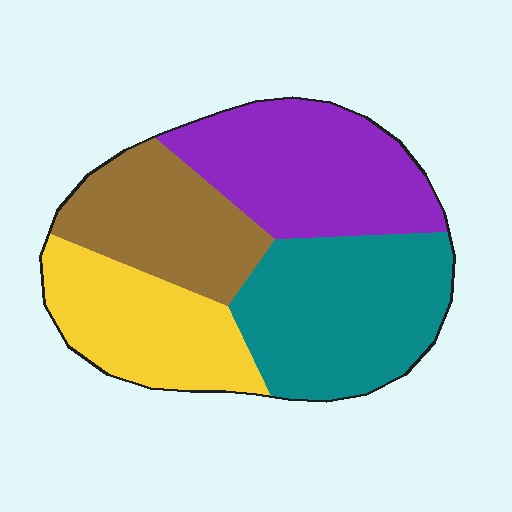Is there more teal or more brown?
Teal.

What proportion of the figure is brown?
Brown takes up about one fifth (1/5) of the figure.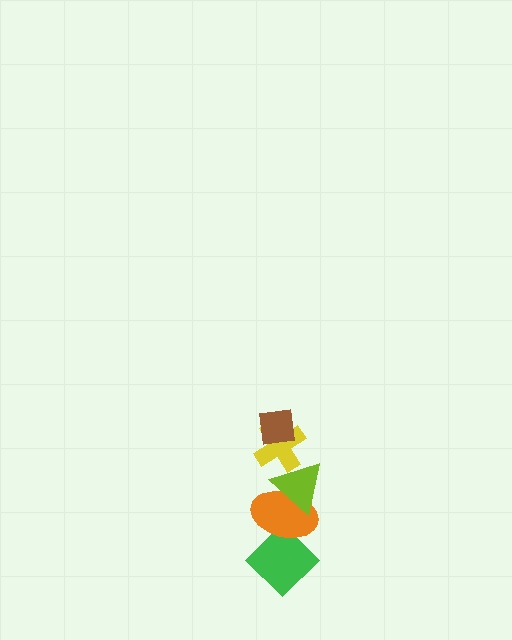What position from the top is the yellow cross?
The yellow cross is 2nd from the top.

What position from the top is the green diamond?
The green diamond is 5th from the top.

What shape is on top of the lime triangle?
The yellow cross is on top of the lime triangle.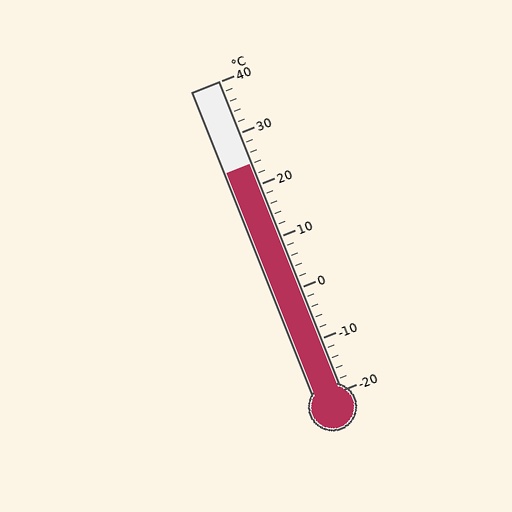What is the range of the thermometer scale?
The thermometer scale ranges from -20°C to 40°C.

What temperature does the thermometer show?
The thermometer shows approximately 24°C.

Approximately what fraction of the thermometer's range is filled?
The thermometer is filled to approximately 75% of its range.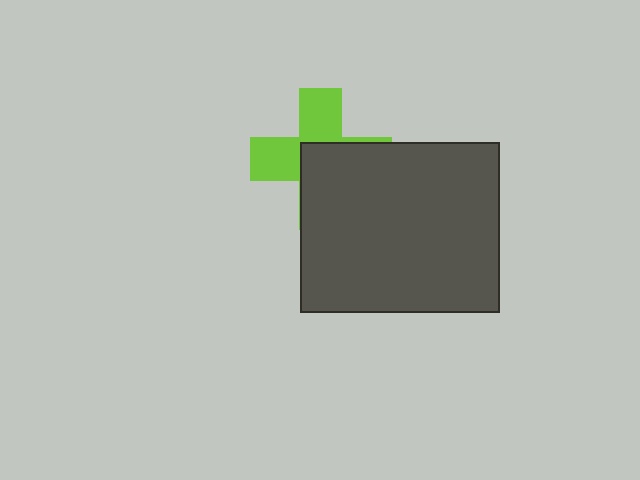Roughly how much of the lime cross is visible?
About half of it is visible (roughly 45%).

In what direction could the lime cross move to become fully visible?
The lime cross could move toward the upper-left. That would shift it out from behind the dark gray rectangle entirely.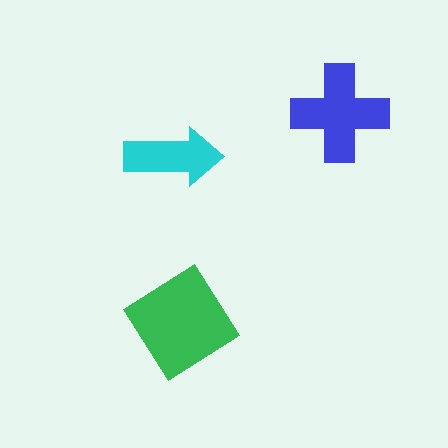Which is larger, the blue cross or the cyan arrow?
The blue cross.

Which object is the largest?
The green diamond.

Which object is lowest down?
The green diamond is bottommost.